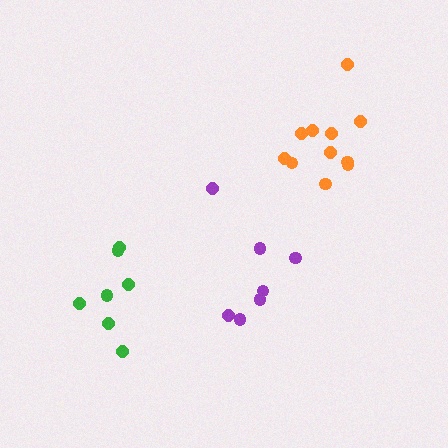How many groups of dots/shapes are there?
There are 3 groups.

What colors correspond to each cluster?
The clusters are colored: purple, green, orange.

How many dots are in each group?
Group 1: 7 dots, Group 2: 7 dots, Group 3: 11 dots (25 total).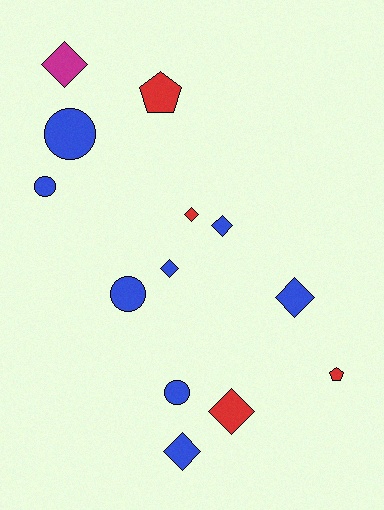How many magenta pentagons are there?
There are no magenta pentagons.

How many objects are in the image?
There are 13 objects.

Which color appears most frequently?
Blue, with 8 objects.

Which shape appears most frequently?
Diamond, with 7 objects.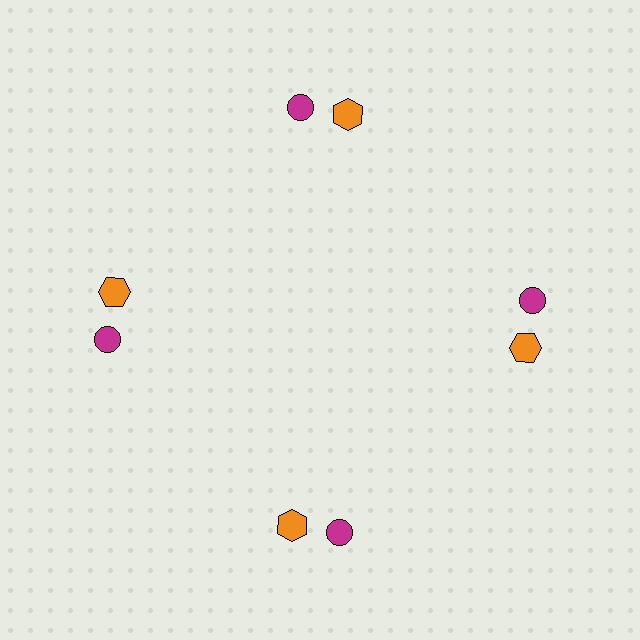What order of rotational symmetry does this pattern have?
This pattern has 4-fold rotational symmetry.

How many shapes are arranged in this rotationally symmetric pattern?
There are 8 shapes, arranged in 4 groups of 2.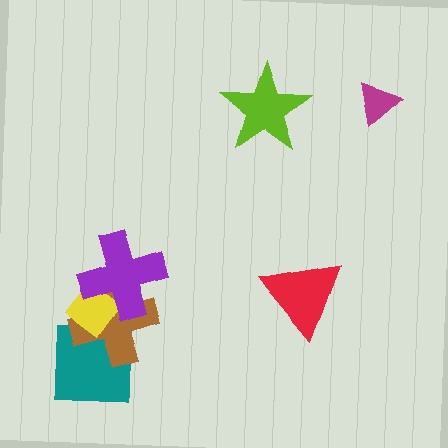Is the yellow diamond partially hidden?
Yes, it is partially covered by another shape.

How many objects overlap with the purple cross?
2 objects overlap with the purple cross.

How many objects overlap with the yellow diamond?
3 objects overlap with the yellow diamond.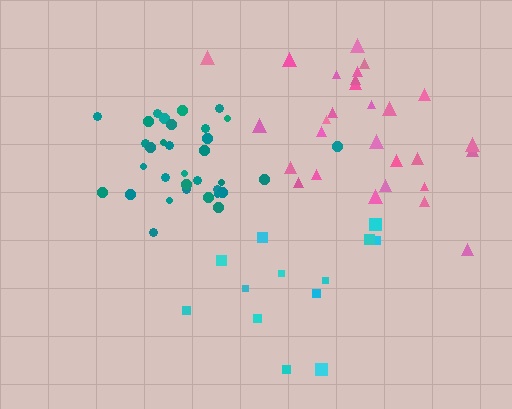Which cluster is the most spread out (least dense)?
Cyan.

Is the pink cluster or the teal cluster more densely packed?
Teal.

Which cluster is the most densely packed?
Teal.